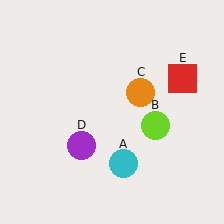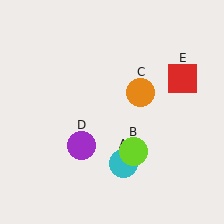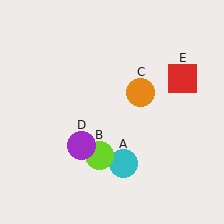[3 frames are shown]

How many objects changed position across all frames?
1 object changed position: lime circle (object B).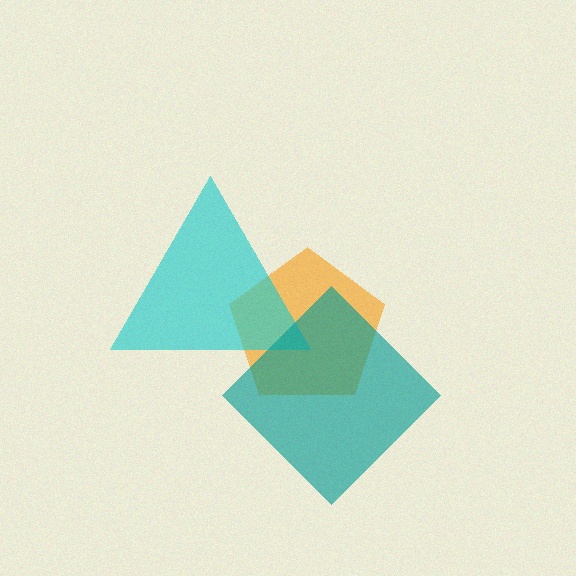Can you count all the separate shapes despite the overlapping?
Yes, there are 3 separate shapes.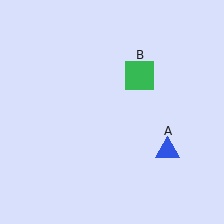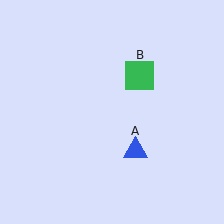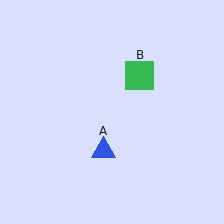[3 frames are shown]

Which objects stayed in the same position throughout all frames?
Green square (object B) remained stationary.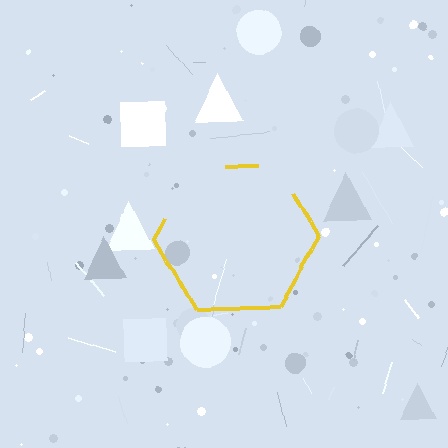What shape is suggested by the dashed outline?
The dashed outline suggests a hexagon.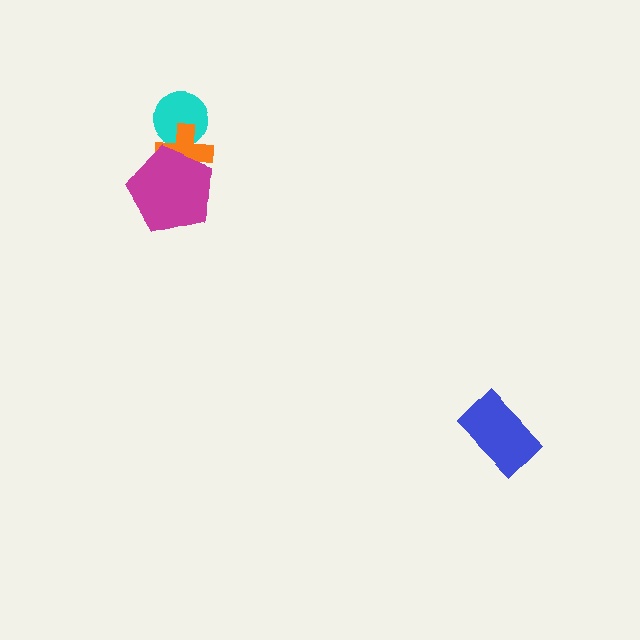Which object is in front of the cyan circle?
The orange cross is in front of the cyan circle.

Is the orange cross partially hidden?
Yes, it is partially covered by another shape.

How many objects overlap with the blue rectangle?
0 objects overlap with the blue rectangle.